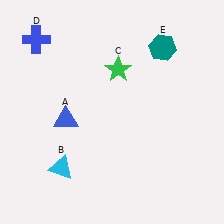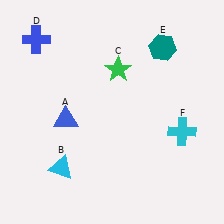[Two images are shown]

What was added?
A cyan cross (F) was added in Image 2.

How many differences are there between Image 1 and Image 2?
There is 1 difference between the two images.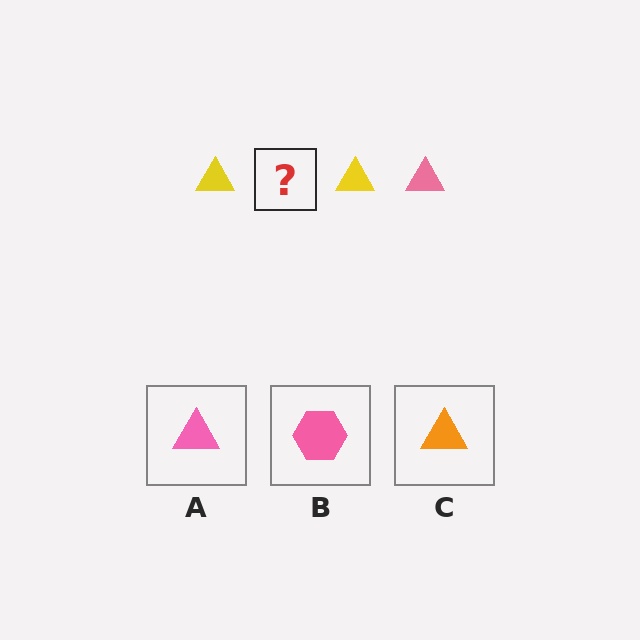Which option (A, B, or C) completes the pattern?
A.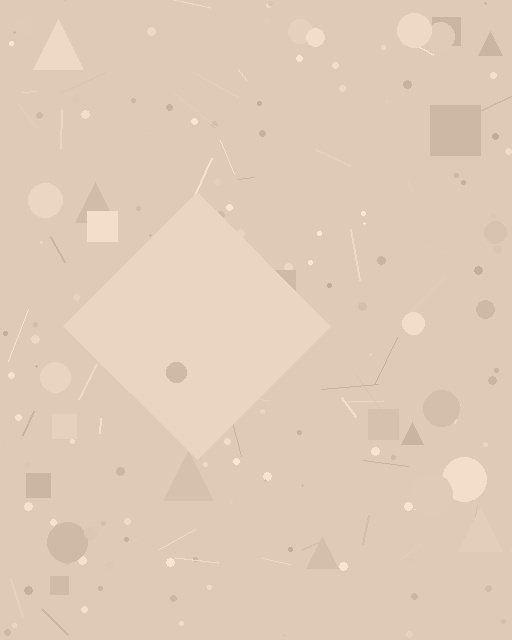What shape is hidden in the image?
A diamond is hidden in the image.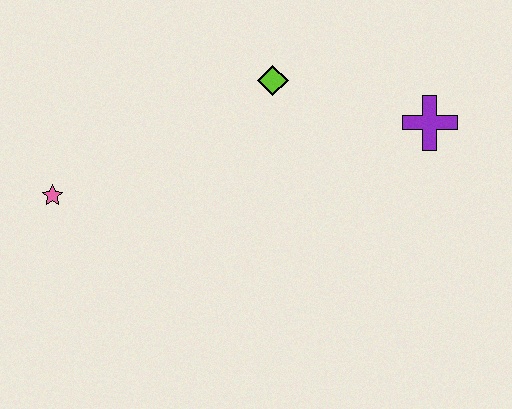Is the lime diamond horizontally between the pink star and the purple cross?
Yes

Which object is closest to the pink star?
The lime diamond is closest to the pink star.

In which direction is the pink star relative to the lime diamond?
The pink star is to the left of the lime diamond.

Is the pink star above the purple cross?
No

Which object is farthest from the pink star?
The purple cross is farthest from the pink star.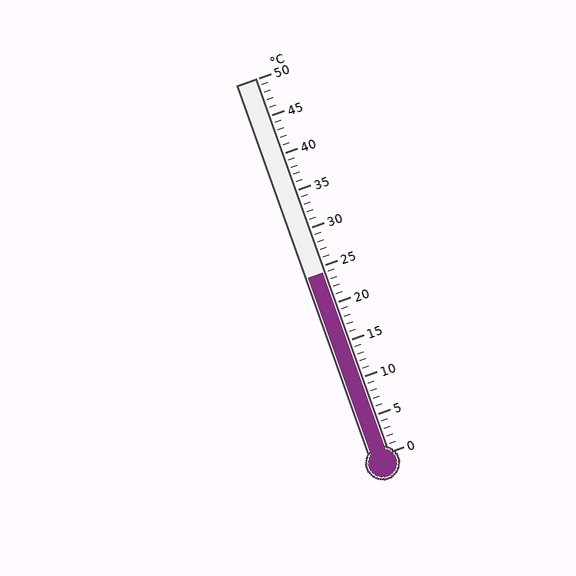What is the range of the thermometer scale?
The thermometer scale ranges from 0°C to 50°C.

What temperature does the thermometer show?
The thermometer shows approximately 24°C.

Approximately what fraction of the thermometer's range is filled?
The thermometer is filled to approximately 50% of its range.